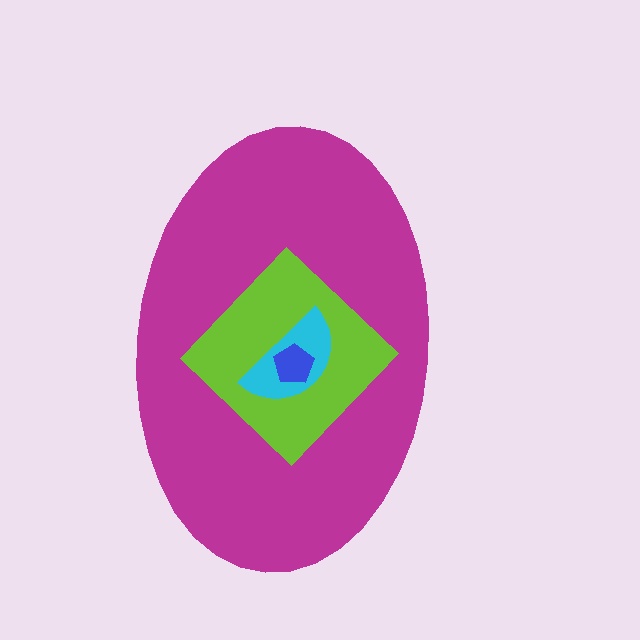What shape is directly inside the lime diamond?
The cyan semicircle.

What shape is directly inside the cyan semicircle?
The blue pentagon.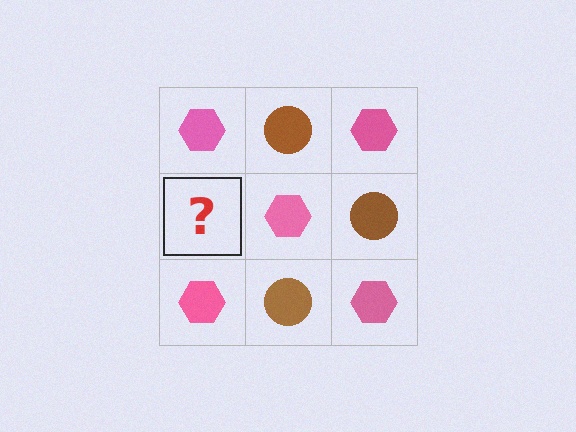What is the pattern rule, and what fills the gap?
The rule is that it alternates pink hexagon and brown circle in a checkerboard pattern. The gap should be filled with a brown circle.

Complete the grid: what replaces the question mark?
The question mark should be replaced with a brown circle.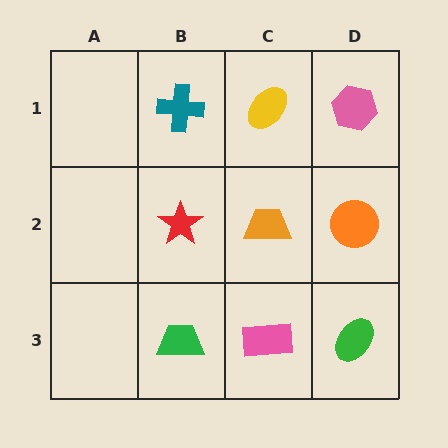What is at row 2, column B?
A red star.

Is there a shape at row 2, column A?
No, that cell is empty.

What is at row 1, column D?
A pink hexagon.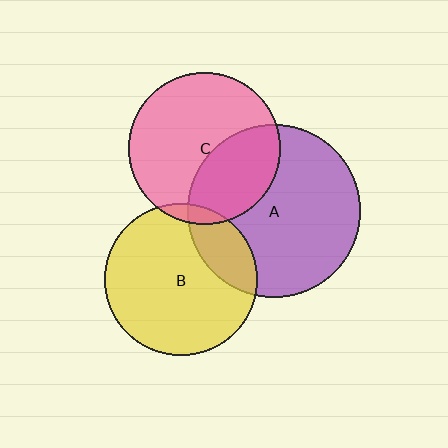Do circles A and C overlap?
Yes.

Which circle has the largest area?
Circle A (purple).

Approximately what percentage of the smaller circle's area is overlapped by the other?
Approximately 35%.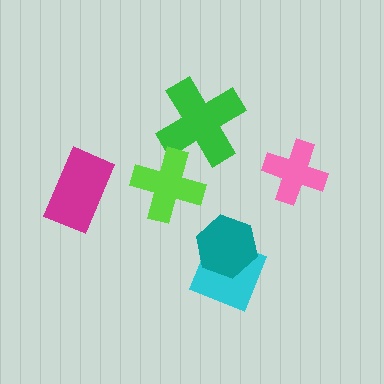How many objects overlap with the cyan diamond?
1 object overlaps with the cyan diamond.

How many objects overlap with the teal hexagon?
1 object overlaps with the teal hexagon.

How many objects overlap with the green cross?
1 object overlaps with the green cross.